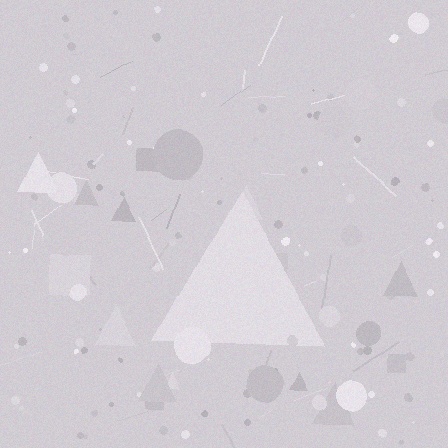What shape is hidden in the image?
A triangle is hidden in the image.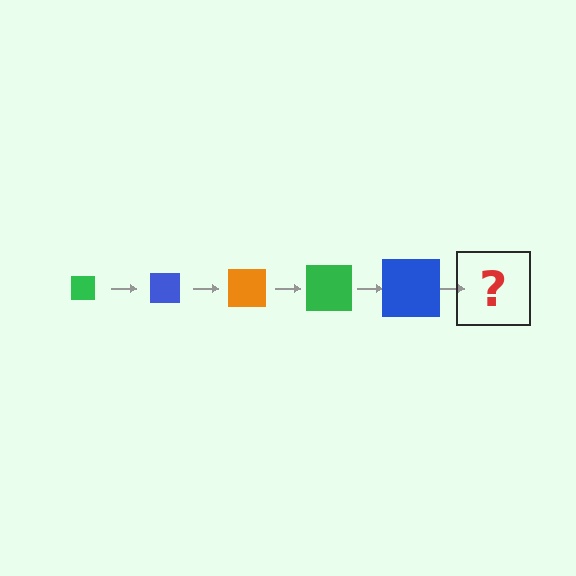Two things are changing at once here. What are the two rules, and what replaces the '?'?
The two rules are that the square grows larger each step and the color cycles through green, blue, and orange. The '?' should be an orange square, larger than the previous one.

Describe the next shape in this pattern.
It should be an orange square, larger than the previous one.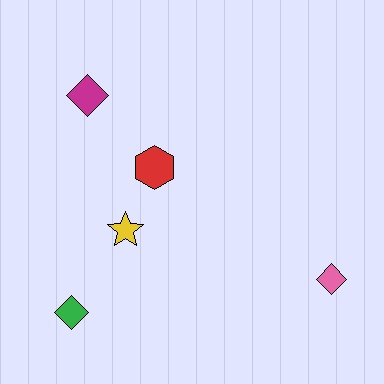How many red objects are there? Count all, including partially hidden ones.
There is 1 red object.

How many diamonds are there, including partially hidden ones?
There are 3 diamonds.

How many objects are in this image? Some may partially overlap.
There are 5 objects.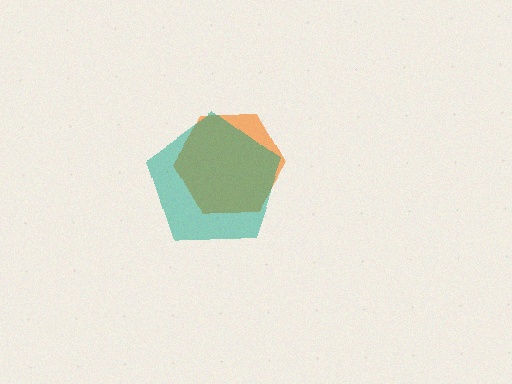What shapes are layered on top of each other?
The layered shapes are: an orange hexagon, a teal pentagon.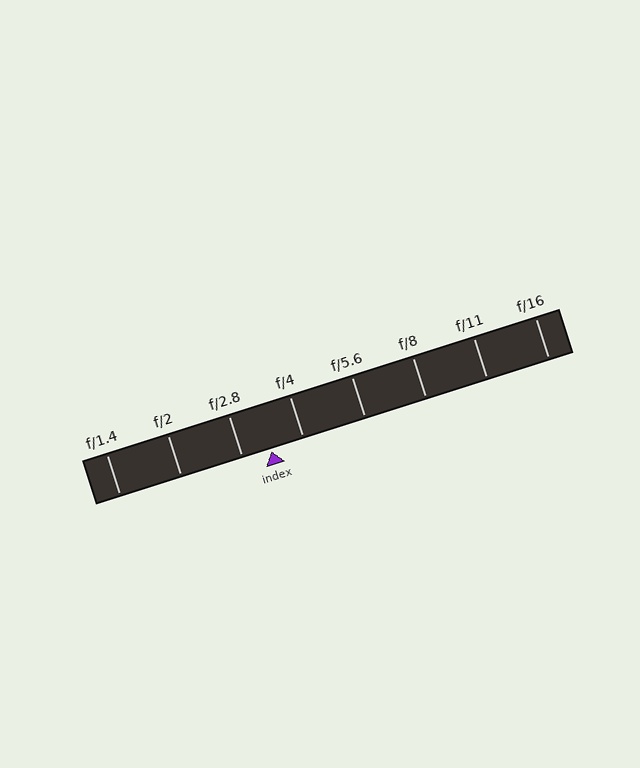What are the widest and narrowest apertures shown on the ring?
The widest aperture shown is f/1.4 and the narrowest is f/16.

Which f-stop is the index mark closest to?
The index mark is closest to f/2.8.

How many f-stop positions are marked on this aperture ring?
There are 8 f-stop positions marked.